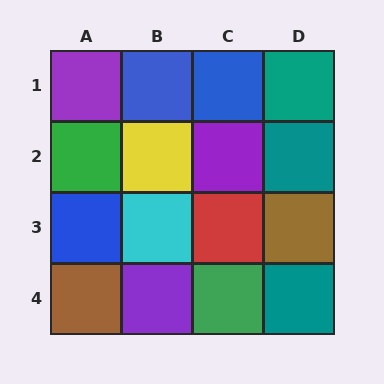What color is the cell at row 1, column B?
Blue.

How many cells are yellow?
1 cell is yellow.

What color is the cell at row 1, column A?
Purple.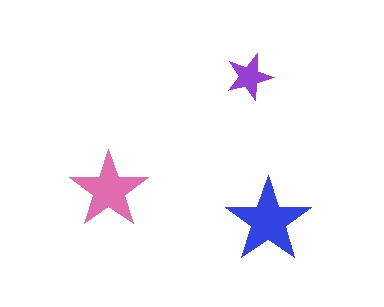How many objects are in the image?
There are 3 objects in the image.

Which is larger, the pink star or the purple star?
The pink one.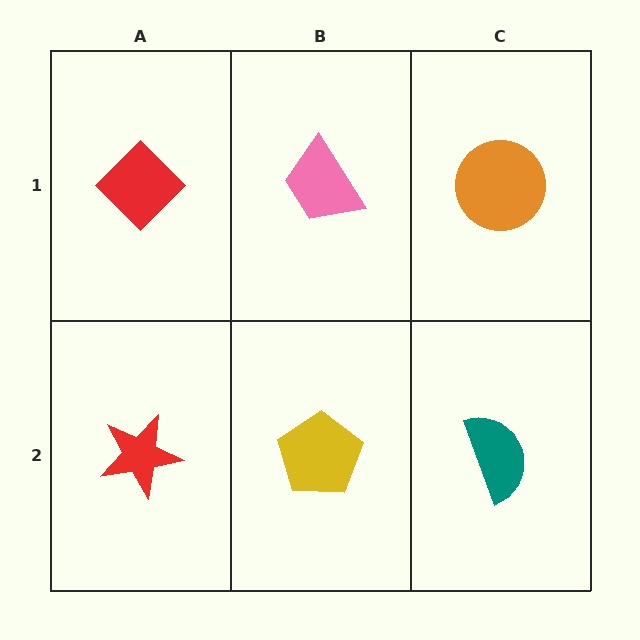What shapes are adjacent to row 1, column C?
A teal semicircle (row 2, column C), a pink trapezoid (row 1, column B).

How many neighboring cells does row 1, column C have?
2.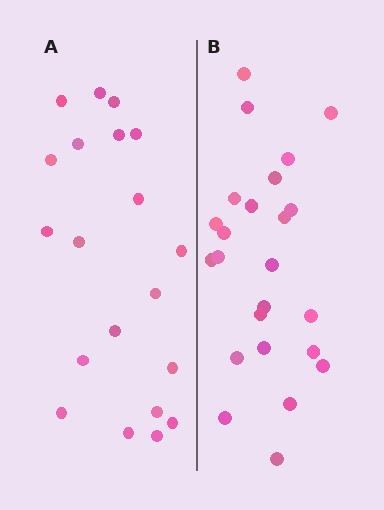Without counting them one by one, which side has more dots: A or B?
Region B (the right region) has more dots.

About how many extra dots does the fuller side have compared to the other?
Region B has about 4 more dots than region A.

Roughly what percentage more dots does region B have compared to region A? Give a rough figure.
About 20% more.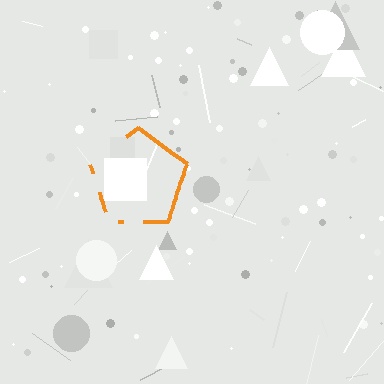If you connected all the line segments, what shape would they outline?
They would outline a pentagon.